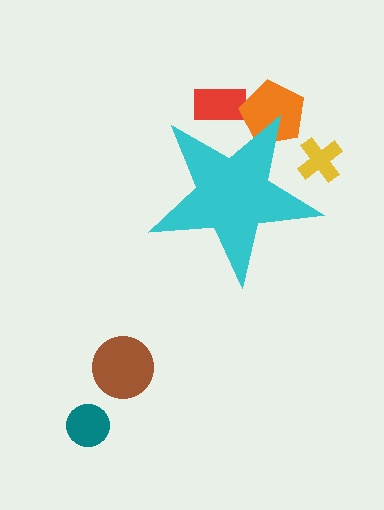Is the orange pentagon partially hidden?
Yes, the orange pentagon is partially hidden behind the cyan star.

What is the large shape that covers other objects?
A cyan star.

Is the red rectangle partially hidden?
Yes, the red rectangle is partially hidden behind the cyan star.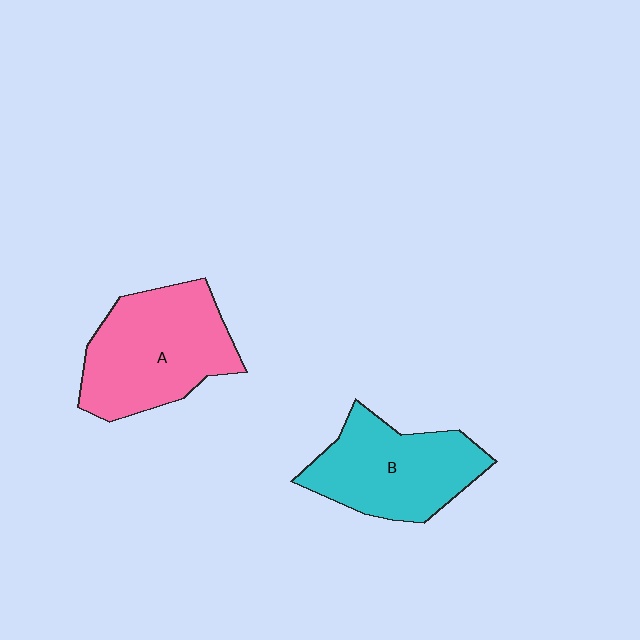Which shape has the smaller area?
Shape B (cyan).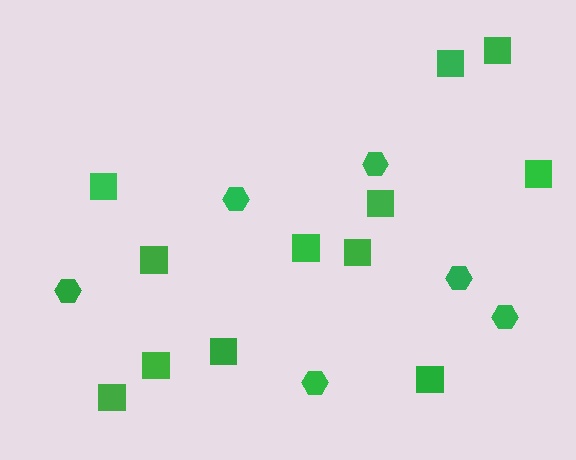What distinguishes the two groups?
There are 2 groups: one group of hexagons (6) and one group of squares (12).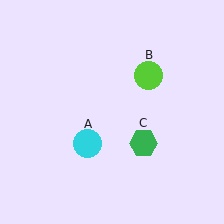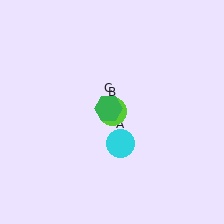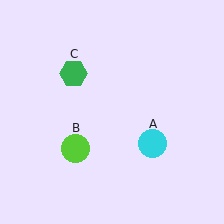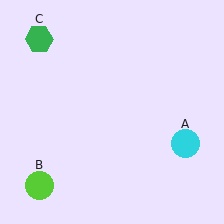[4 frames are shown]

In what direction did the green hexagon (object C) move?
The green hexagon (object C) moved up and to the left.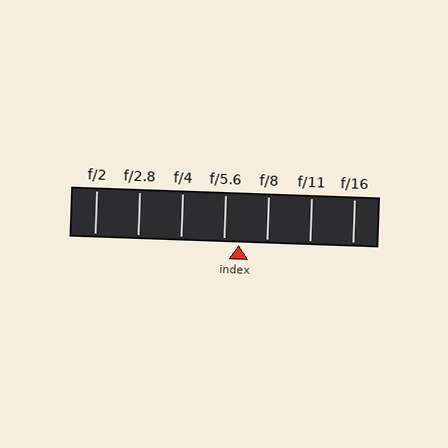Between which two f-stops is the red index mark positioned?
The index mark is between f/5.6 and f/8.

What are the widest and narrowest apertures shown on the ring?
The widest aperture shown is f/2 and the narrowest is f/16.